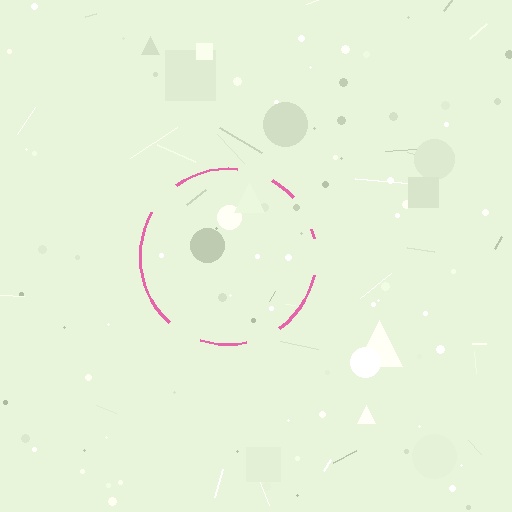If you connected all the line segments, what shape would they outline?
They would outline a circle.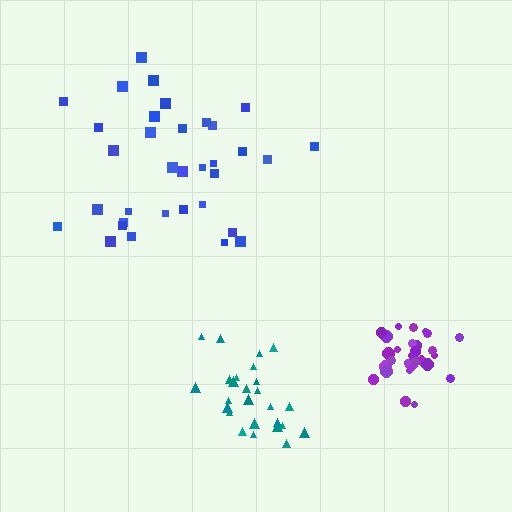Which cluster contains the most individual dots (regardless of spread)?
Blue (34).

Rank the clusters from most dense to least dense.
purple, teal, blue.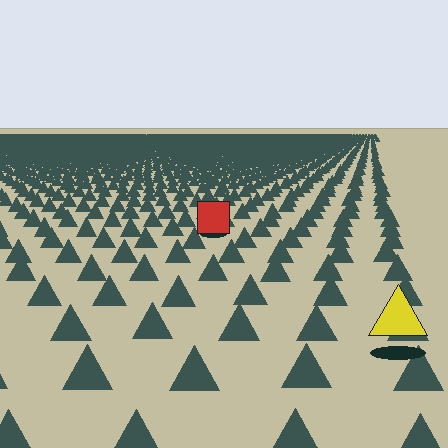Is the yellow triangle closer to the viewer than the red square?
Yes. The yellow triangle is closer — you can tell from the texture gradient: the ground texture is coarser near it.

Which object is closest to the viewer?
The yellow triangle is closest. The texture marks near it are larger and more spread out.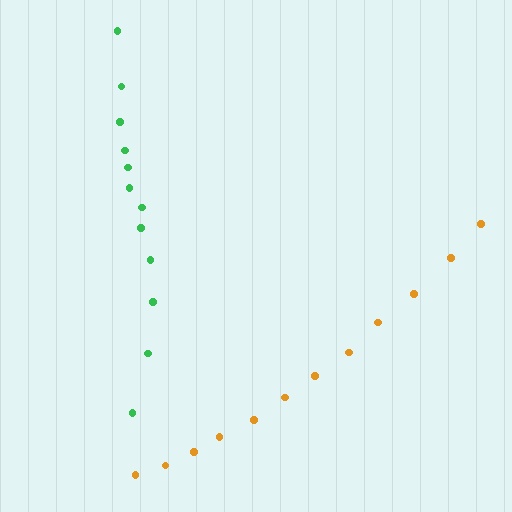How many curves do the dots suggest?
There are 2 distinct paths.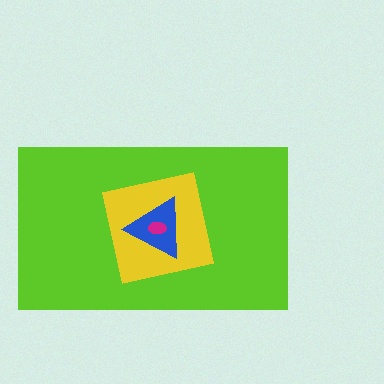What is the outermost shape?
The lime rectangle.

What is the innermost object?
The magenta ellipse.